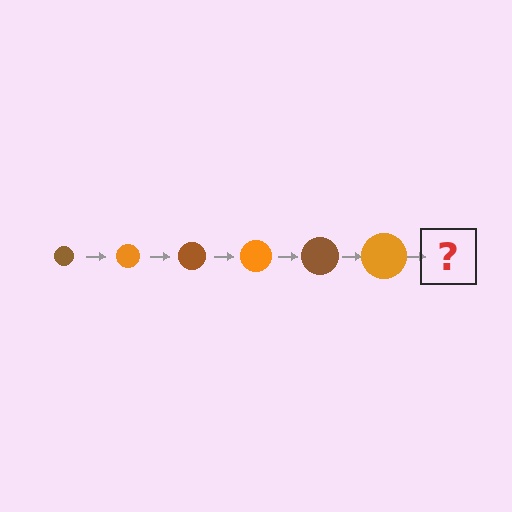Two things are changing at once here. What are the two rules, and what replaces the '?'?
The two rules are that the circle grows larger each step and the color cycles through brown and orange. The '?' should be a brown circle, larger than the previous one.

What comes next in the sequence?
The next element should be a brown circle, larger than the previous one.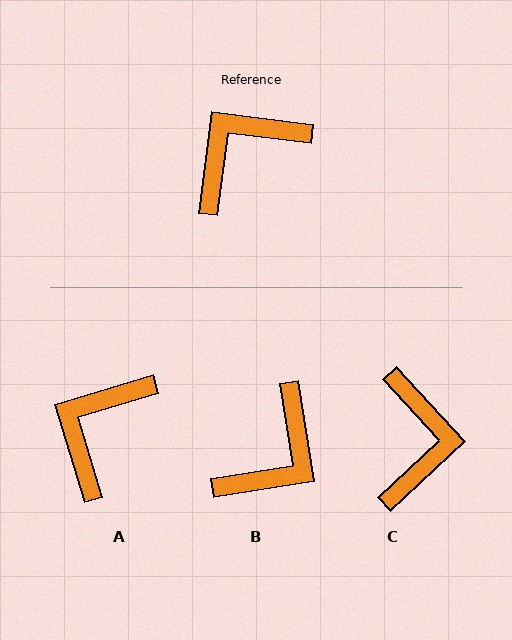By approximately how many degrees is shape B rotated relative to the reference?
Approximately 164 degrees clockwise.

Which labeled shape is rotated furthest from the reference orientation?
B, about 164 degrees away.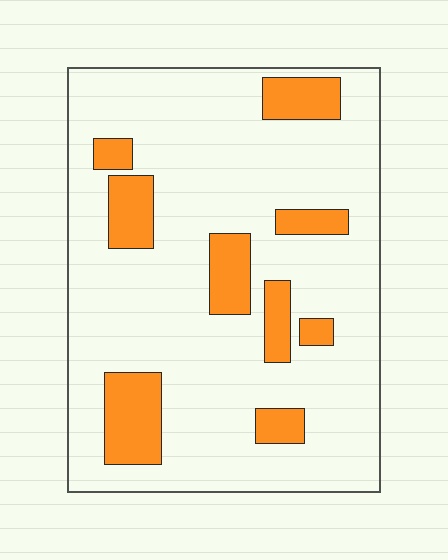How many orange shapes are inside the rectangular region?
9.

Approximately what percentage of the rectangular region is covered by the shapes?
Approximately 20%.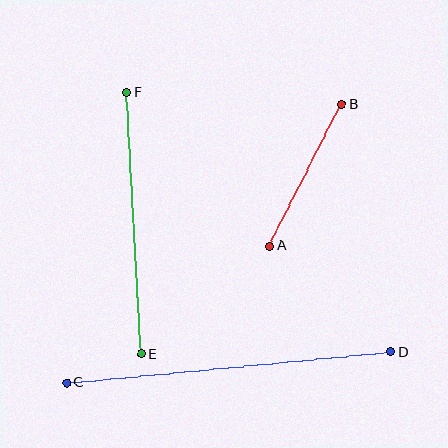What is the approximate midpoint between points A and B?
The midpoint is at approximately (306, 175) pixels.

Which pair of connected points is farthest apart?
Points C and D are farthest apart.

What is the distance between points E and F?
The distance is approximately 262 pixels.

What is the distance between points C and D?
The distance is approximately 325 pixels.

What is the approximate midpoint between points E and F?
The midpoint is at approximately (134, 223) pixels.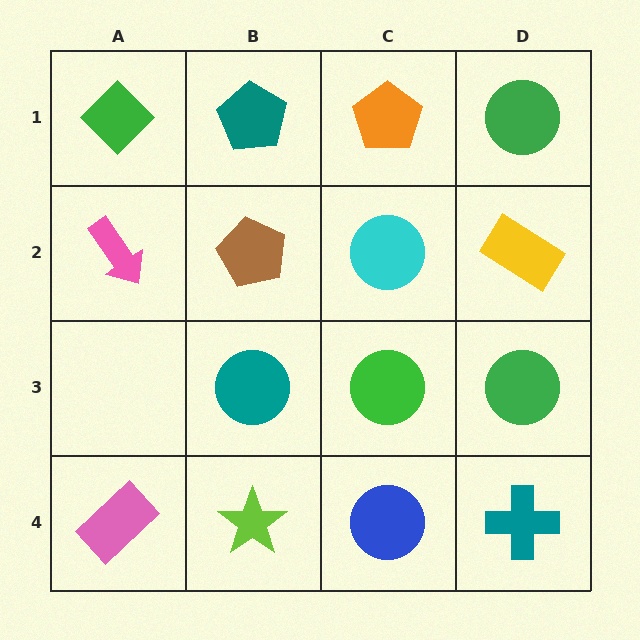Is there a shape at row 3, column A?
No, that cell is empty.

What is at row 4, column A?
A pink rectangle.